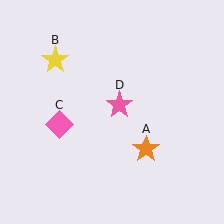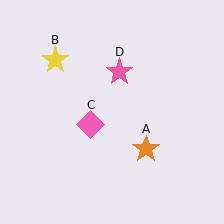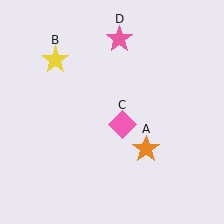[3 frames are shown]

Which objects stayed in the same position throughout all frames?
Orange star (object A) and yellow star (object B) remained stationary.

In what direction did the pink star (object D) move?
The pink star (object D) moved up.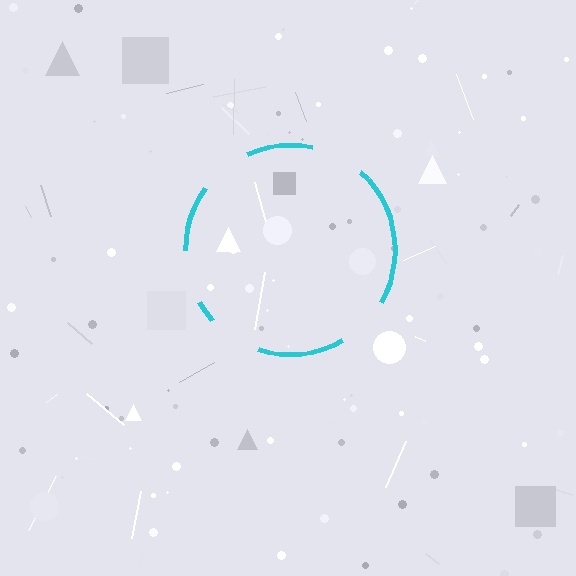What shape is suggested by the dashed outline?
The dashed outline suggests a circle.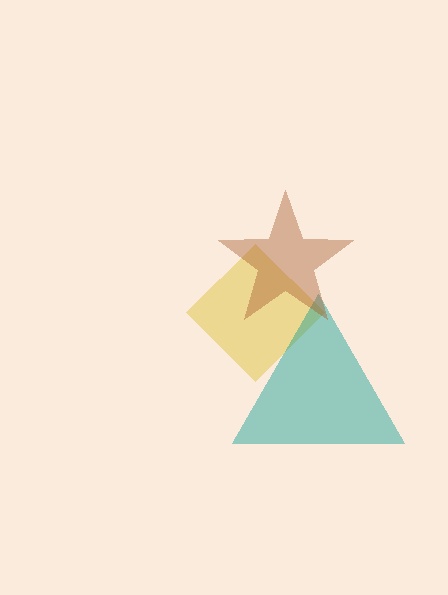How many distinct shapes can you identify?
There are 3 distinct shapes: a yellow diamond, a teal triangle, a brown star.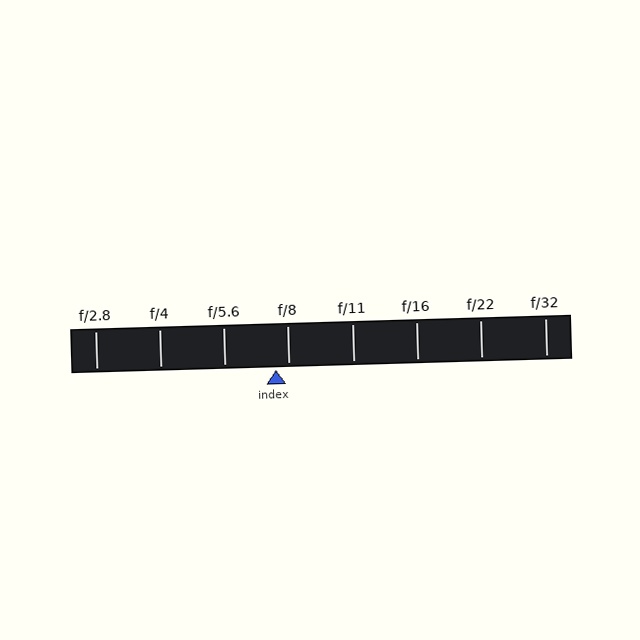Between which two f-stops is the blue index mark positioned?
The index mark is between f/5.6 and f/8.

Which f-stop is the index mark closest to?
The index mark is closest to f/8.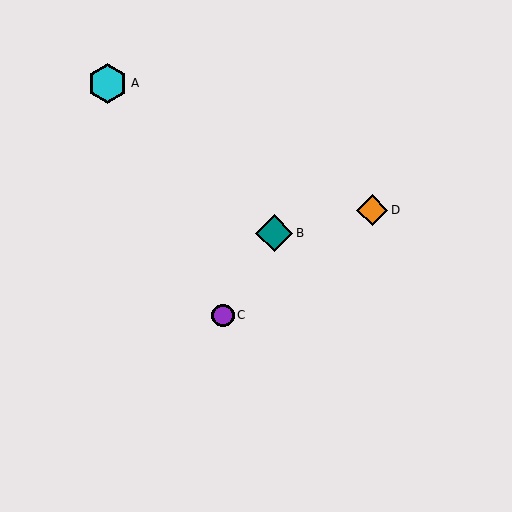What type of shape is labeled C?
Shape C is a purple circle.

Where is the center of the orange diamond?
The center of the orange diamond is at (372, 210).